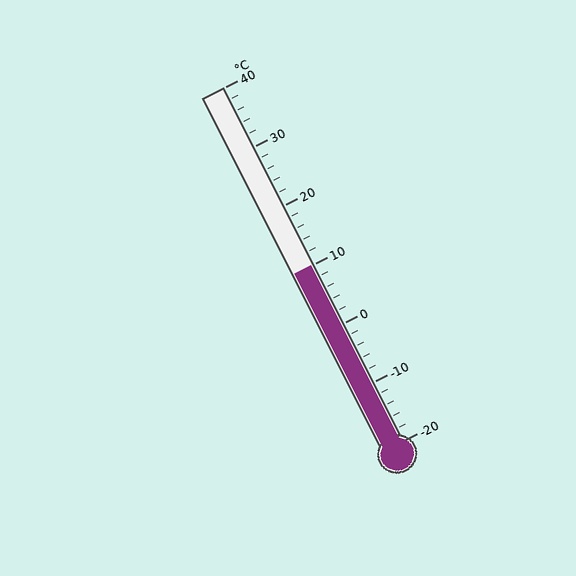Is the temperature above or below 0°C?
The temperature is above 0°C.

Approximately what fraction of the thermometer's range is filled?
The thermometer is filled to approximately 50% of its range.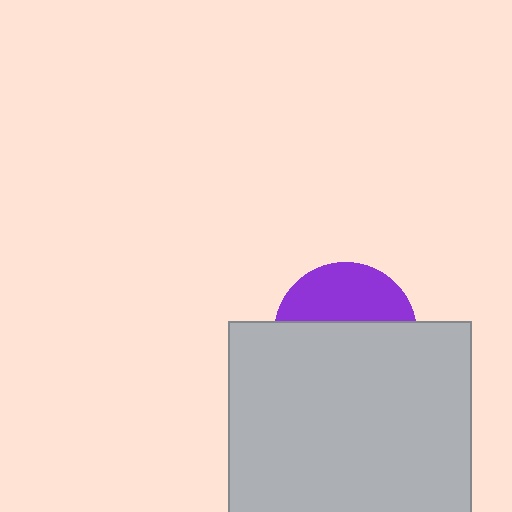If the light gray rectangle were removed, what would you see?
You would see the complete purple circle.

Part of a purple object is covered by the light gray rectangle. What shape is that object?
It is a circle.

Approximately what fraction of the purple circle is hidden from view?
Roughly 61% of the purple circle is hidden behind the light gray rectangle.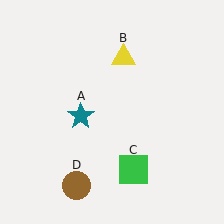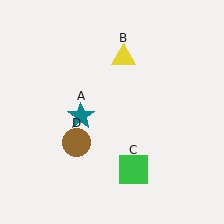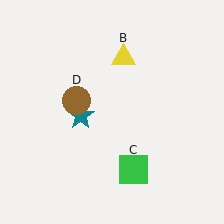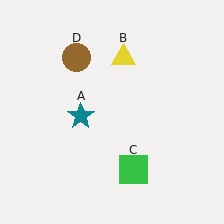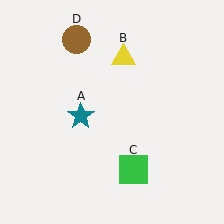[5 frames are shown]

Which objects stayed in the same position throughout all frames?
Teal star (object A) and yellow triangle (object B) and green square (object C) remained stationary.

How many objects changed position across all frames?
1 object changed position: brown circle (object D).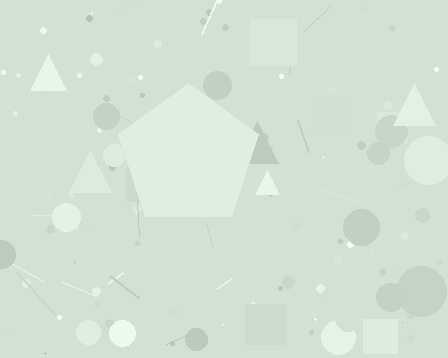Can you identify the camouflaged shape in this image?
The camouflaged shape is a pentagon.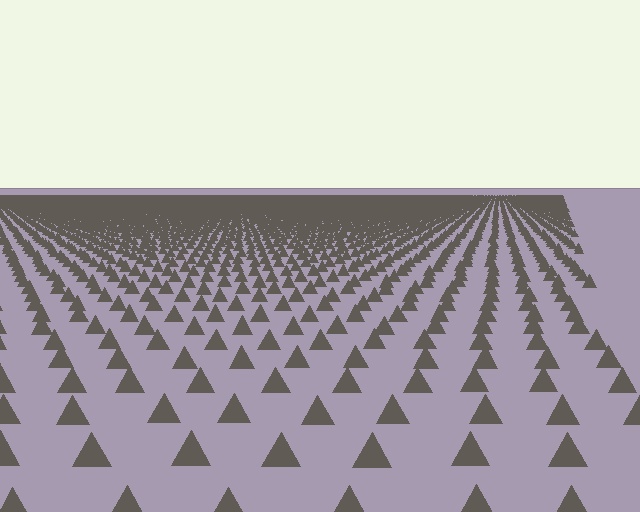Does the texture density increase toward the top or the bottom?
Density increases toward the top.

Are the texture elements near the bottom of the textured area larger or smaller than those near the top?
Larger. Near the bottom, elements are closer to the viewer and appear at a bigger on-screen size.